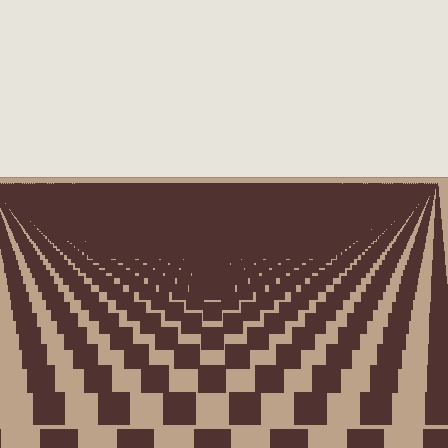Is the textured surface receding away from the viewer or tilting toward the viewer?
The surface is receding away from the viewer. Texture elements get smaller and denser toward the top.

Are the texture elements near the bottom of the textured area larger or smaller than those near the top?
Larger. Near the bottom, elements are closer to the viewer and appear at a bigger on-screen size.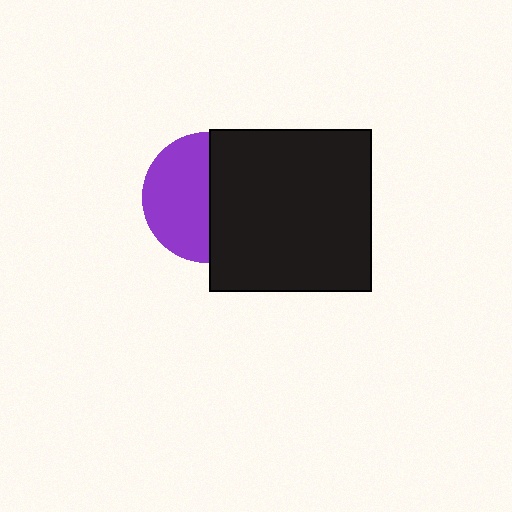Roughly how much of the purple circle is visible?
About half of it is visible (roughly 52%).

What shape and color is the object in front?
The object in front is a black square.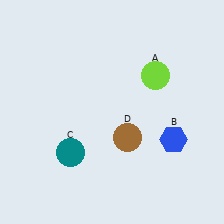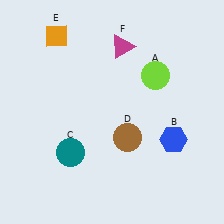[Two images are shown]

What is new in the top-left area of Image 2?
An orange diamond (E) was added in the top-left area of Image 2.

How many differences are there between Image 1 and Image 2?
There are 2 differences between the two images.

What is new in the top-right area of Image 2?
A magenta triangle (F) was added in the top-right area of Image 2.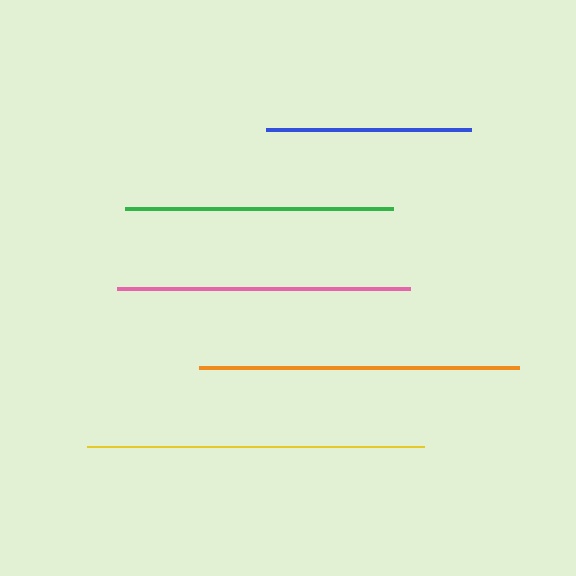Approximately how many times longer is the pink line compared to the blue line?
The pink line is approximately 1.4 times the length of the blue line.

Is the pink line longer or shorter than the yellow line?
The yellow line is longer than the pink line.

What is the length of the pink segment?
The pink segment is approximately 293 pixels long.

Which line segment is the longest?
The yellow line is the longest at approximately 337 pixels.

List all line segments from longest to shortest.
From longest to shortest: yellow, orange, pink, green, blue.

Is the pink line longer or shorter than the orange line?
The orange line is longer than the pink line.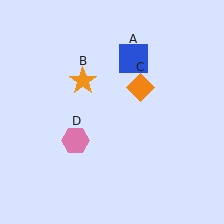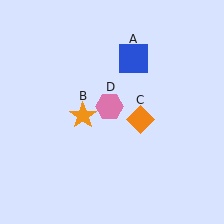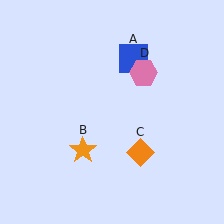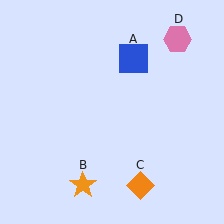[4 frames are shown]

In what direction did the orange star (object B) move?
The orange star (object B) moved down.